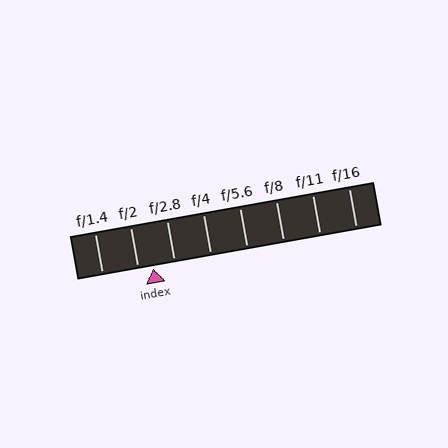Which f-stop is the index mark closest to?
The index mark is closest to f/2.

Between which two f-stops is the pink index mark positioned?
The index mark is between f/2 and f/2.8.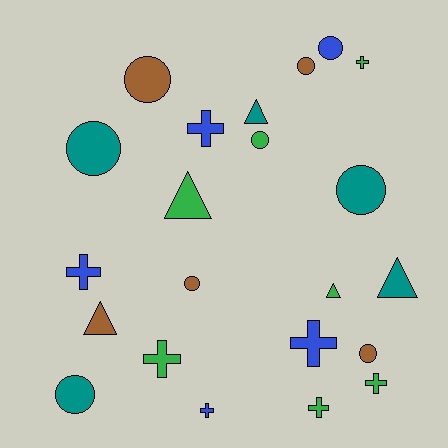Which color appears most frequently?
Green, with 7 objects.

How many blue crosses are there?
There are 4 blue crosses.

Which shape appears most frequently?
Circle, with 9 objects.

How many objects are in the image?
There are 22 objects.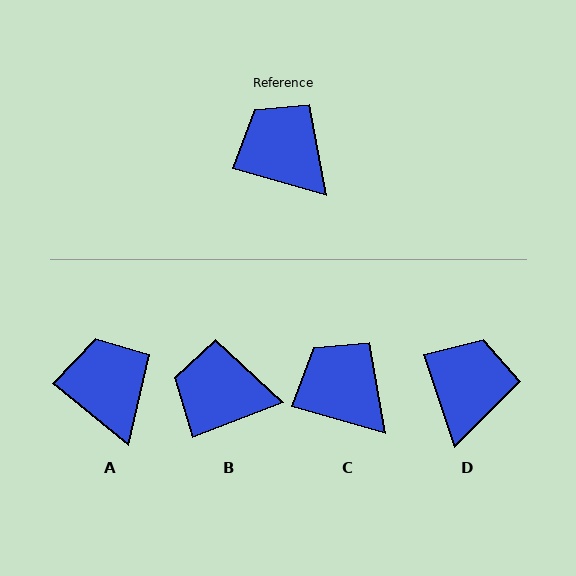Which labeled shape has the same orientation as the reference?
C.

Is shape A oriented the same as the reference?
No, it is off by about 23 degrees.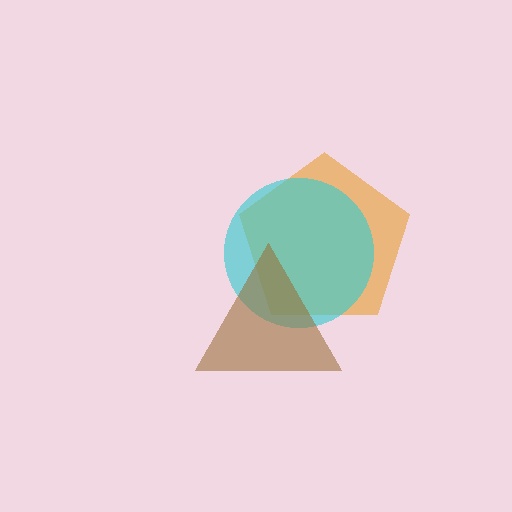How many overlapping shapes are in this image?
There are 3 overlapping shapes in the image.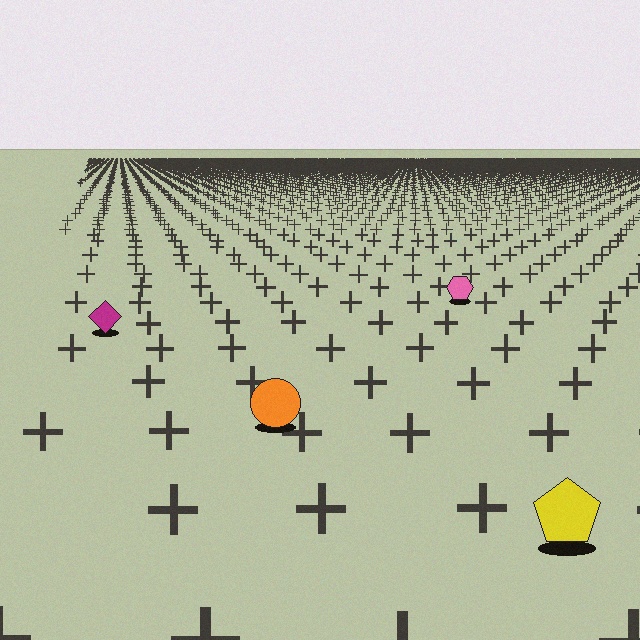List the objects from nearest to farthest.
From nearest to farthest: the yellow pentagon, the orange circle, the magenta diamond, the pink hexagon.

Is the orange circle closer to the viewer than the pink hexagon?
Yes. The orange circle is closer — you can tell from the texture gradient: the ground texture is coarser near it.